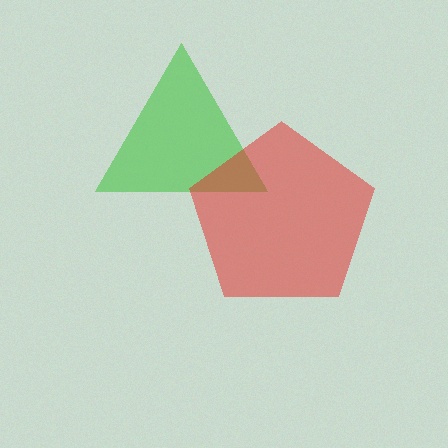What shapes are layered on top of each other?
The layered shapes are: a green triangle, a red pentagon.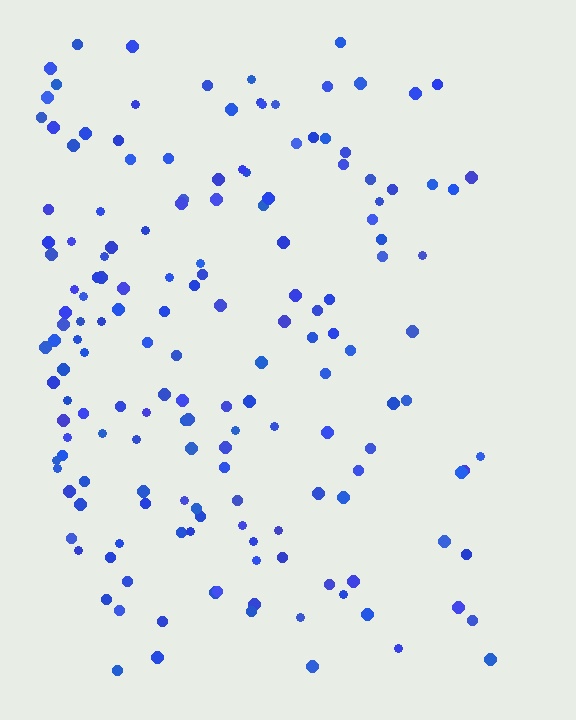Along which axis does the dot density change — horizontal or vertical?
Horizontal.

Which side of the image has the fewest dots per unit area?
The right.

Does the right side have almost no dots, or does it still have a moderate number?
Still a moderate number, just noticeably fewer than the left.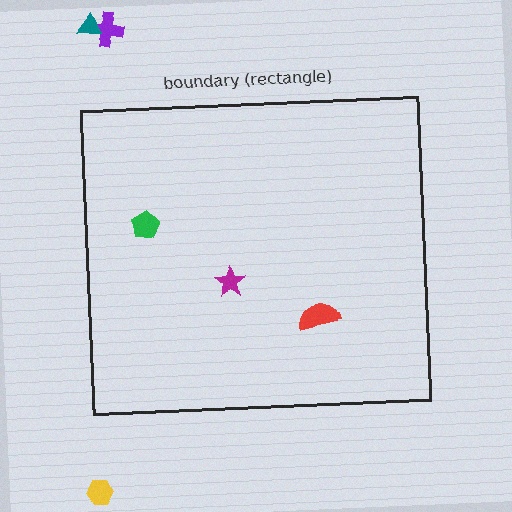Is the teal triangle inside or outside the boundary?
Outside.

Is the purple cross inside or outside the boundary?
Outside.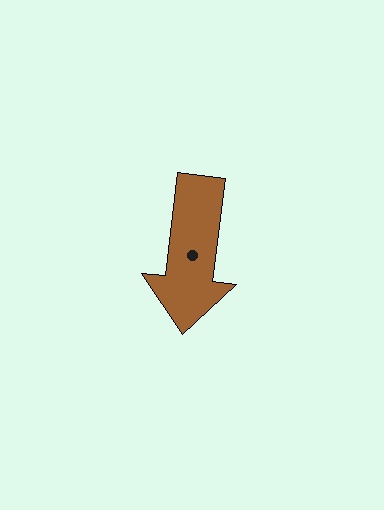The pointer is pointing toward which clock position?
Roughly 6 o'clock.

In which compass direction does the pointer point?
South.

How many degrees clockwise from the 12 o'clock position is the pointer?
Approximately 187 degrees.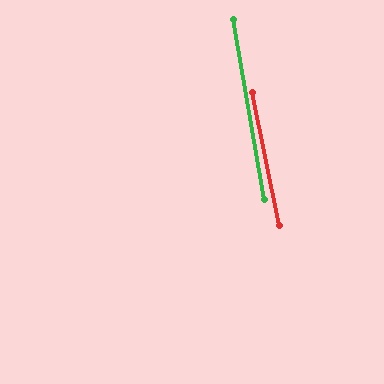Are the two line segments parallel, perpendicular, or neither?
Parallel — their directions differ by only 1.6°.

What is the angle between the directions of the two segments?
Approximately 2 degrees.